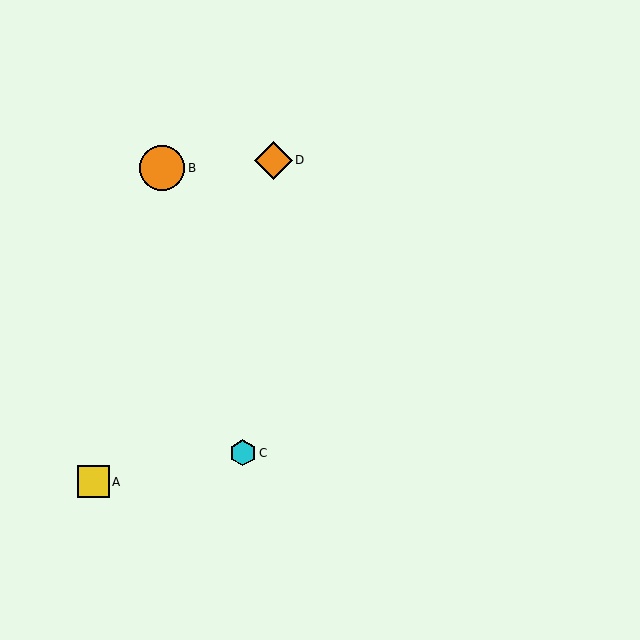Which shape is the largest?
The orange circle (labeled B) is the largest.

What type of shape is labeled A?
Shape A is a yellow square.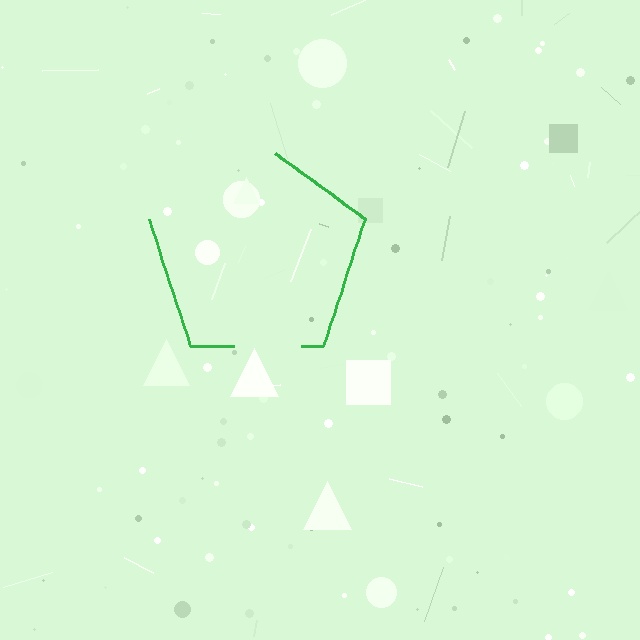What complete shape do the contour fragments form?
The contour fragments form a pentagon.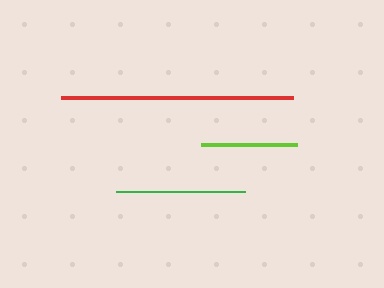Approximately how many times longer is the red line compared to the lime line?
The red line is approximately 2.4 times the length of the lime line.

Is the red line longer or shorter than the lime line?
The red line is longer than the lime line.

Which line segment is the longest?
The red line is the longest at approximately 232 pixels.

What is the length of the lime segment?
The lime segment is approximately 97 pixels long.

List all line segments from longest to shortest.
From longest to shortest: red, green, lime.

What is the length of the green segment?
The green segment is approximately 129 pixels long.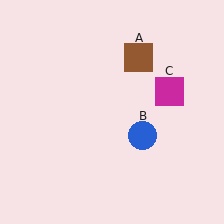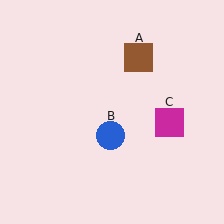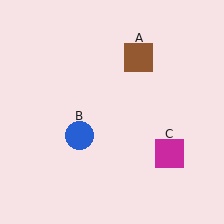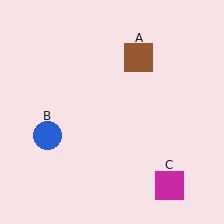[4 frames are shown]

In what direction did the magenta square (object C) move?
The magenta square (object C) moved down.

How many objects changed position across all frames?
2 objects changed position: blue circle (object B), magenta square (object C).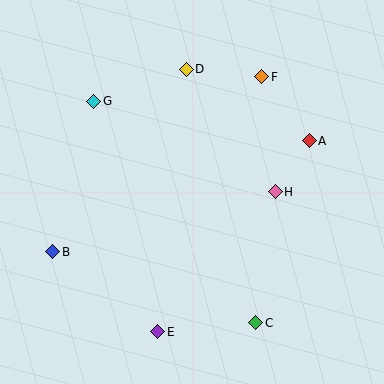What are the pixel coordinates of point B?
Point B is at (53, 252).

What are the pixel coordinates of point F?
Point F is at (262, 77).